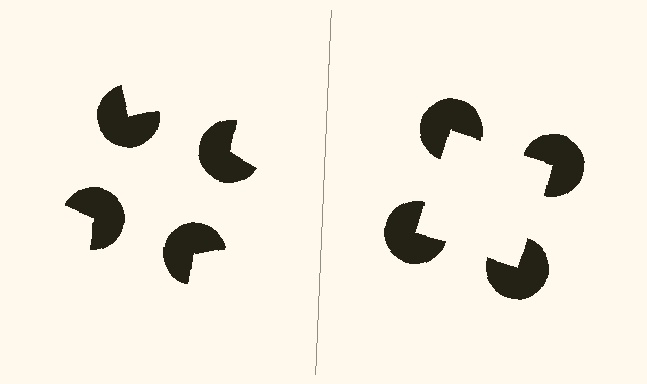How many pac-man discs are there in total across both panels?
8 — 4 on each side.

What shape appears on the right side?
An illusory square.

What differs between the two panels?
The pac-man discs are positioned identically on both sides; only the wedge orientations differ. On the right they align to a square; on the left they are misaligned.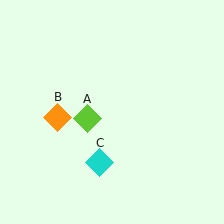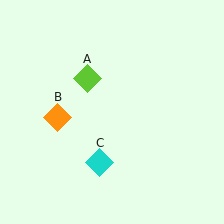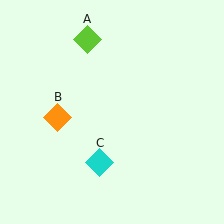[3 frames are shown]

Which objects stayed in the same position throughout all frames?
Orange diamond (object B) and cyan diamond (object C) remained stationary.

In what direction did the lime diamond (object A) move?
The lime diamond (object A) moved up.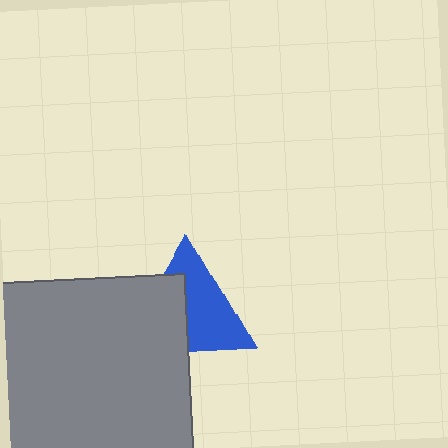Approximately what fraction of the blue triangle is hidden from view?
Roughly 44% of the blue triangle is hidden behind the gray square.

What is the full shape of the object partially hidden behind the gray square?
The partially hidden object is a blue triangle.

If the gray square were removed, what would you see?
You would see the complete blue triangle.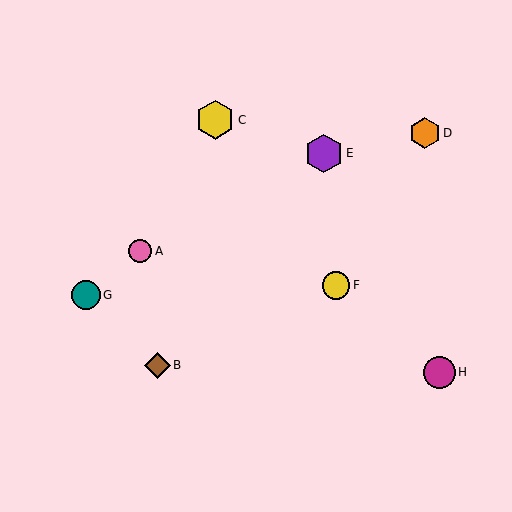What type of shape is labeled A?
Shape A is a pink circle.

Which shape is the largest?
The yellow hexagon (labeled C) is the largest.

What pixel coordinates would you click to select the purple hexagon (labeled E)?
Click at (324, 153) to select the purple hexagon E.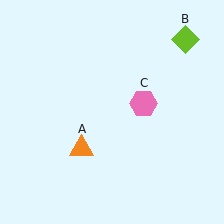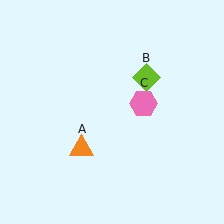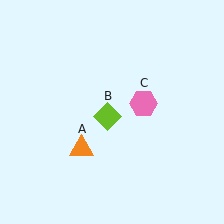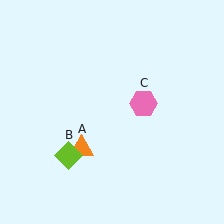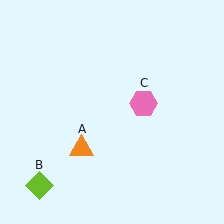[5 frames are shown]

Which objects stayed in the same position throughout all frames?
Orange triangle (object A) and pink hexagon (object C) remained stationary.